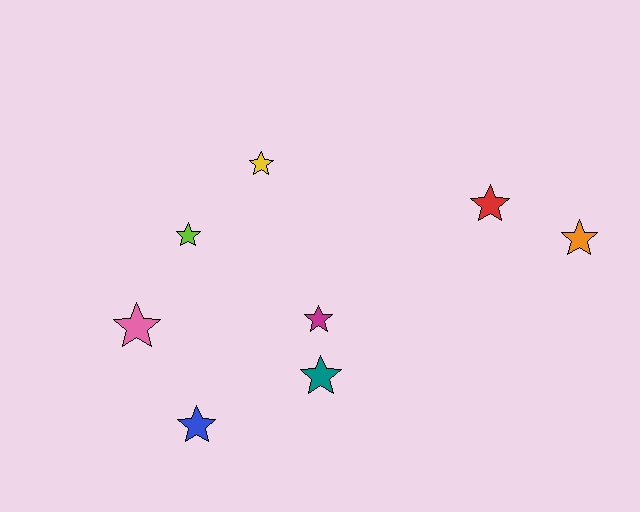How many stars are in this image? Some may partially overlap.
There are 8 stars.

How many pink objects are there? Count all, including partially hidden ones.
There is 1 pink object.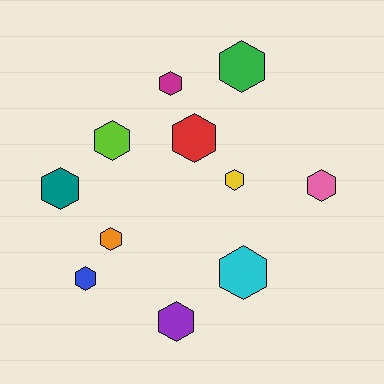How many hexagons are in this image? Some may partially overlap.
There are 11 hexagons.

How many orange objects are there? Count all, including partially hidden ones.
There is 1 orange object.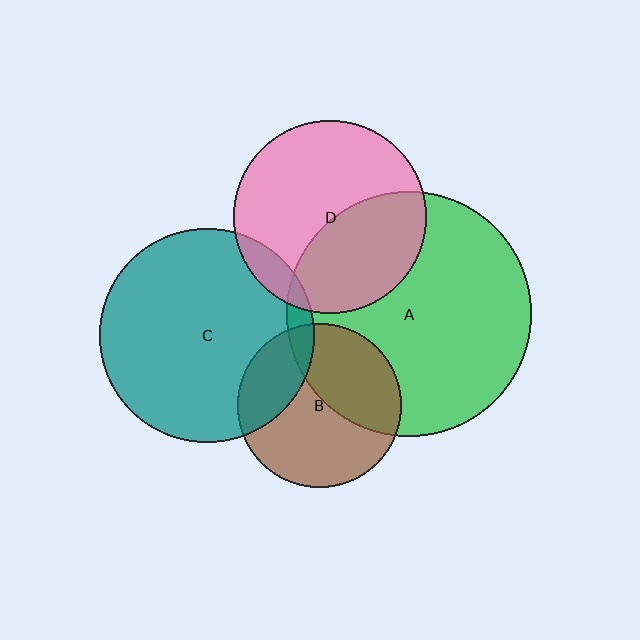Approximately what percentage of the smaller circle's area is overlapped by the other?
Approximately 40%.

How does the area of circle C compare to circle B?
Approximately 1.7 times.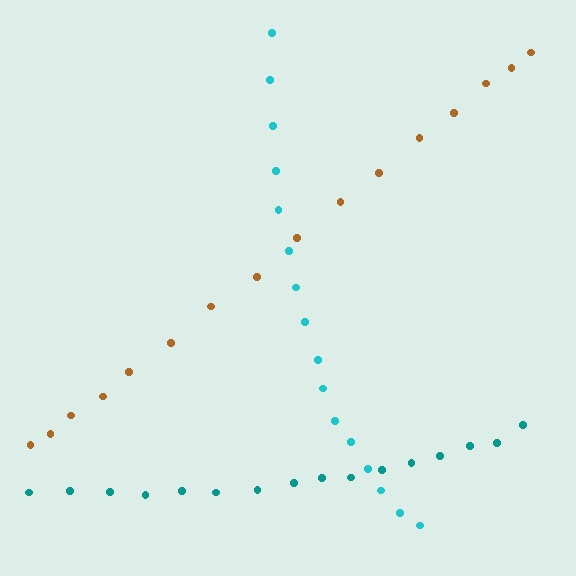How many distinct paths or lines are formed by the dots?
There are 3 distinct paths.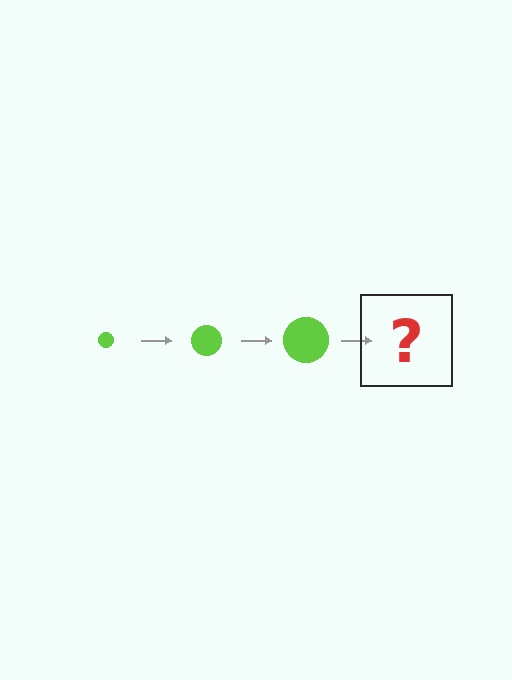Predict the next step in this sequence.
The next step is a lime circle, larger than the previous one.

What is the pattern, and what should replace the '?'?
The pattern is that the circle gets progressively larger each step. The '?' should be a lime circle, larger than the previous one.